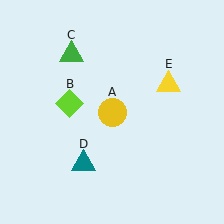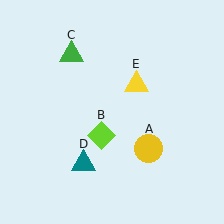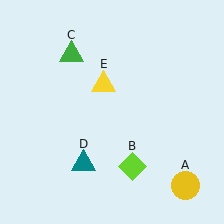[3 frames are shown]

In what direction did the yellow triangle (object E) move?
The yellow triangle (object E) moved left.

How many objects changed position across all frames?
3 objects changed position: yellow circle (object A), lime diamond (object B), yellow triangle (object E).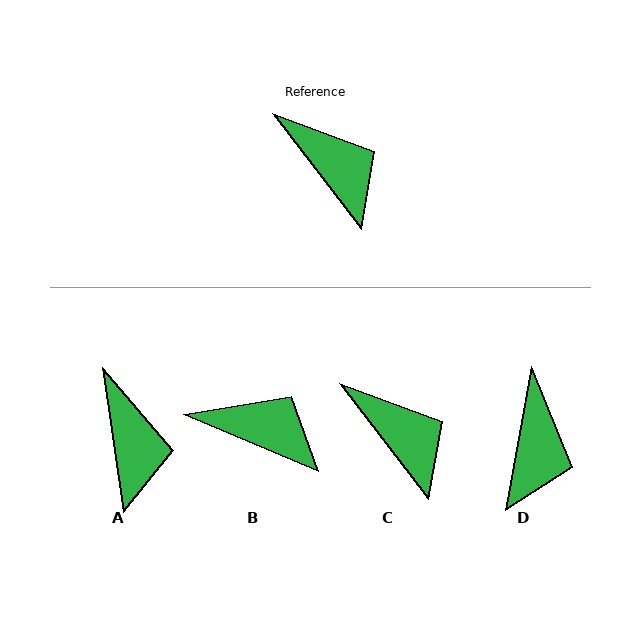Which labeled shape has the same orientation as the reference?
C.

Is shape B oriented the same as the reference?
No, it is off by about 30 degrees.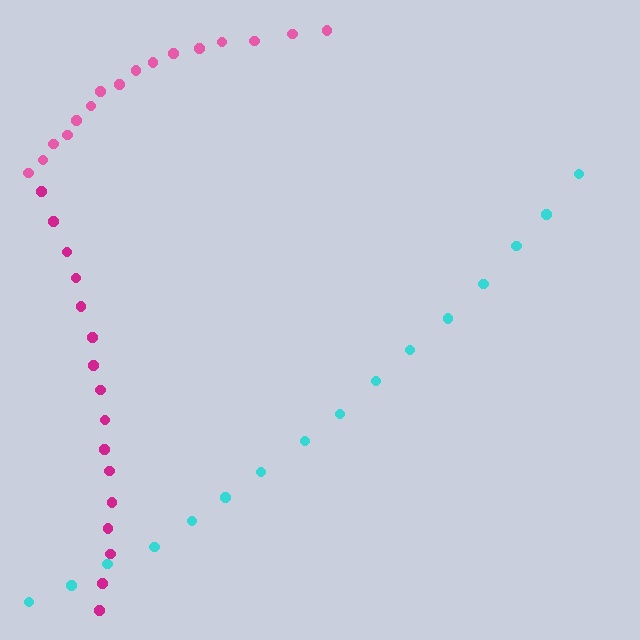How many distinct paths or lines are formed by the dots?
There are 3 distinct paths.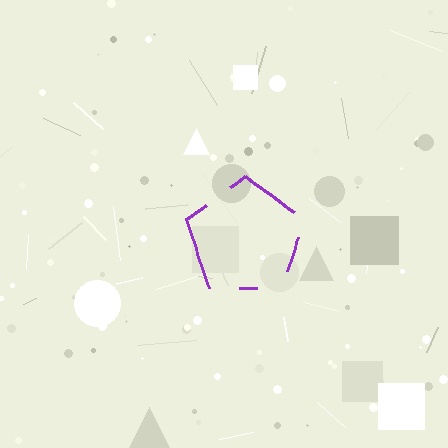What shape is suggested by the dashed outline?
The dashed outline suggests a pentagon.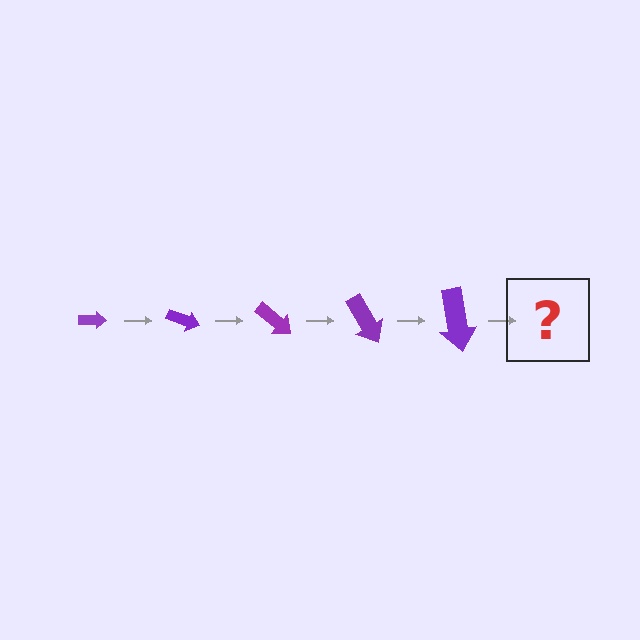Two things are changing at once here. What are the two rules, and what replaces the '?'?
The two rules are that the arrow grows larger each step and it rotates 20 degrees each step. The '?' should be an arrow, larger than the previous one and rotated 100 degrees from the start.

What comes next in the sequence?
The next element should be an arrow, larger than the previous one and rotated 100 degrees from the start.